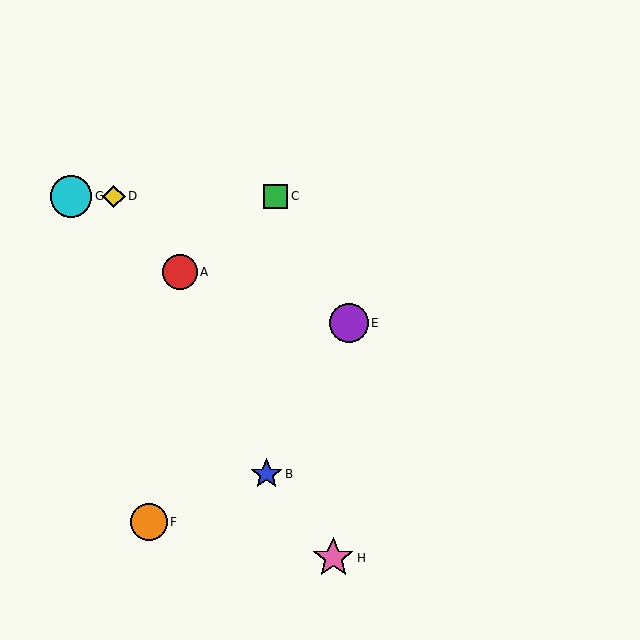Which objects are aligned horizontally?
Objects C, D, G are aligned horizontally.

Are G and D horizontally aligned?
Yes, both are at y≈196.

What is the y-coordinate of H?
Object H is at y≈558.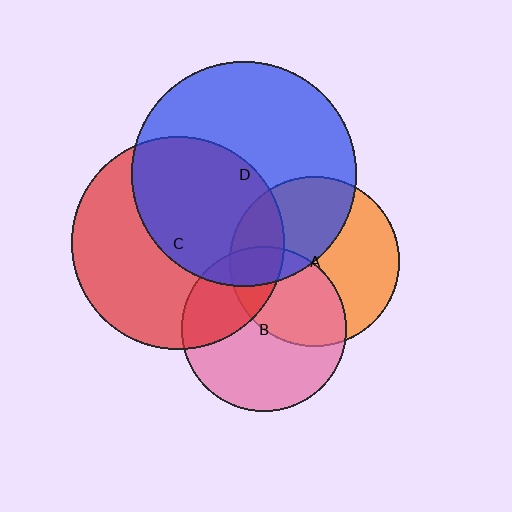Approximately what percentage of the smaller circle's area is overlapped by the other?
Approximately 15%.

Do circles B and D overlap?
Yes.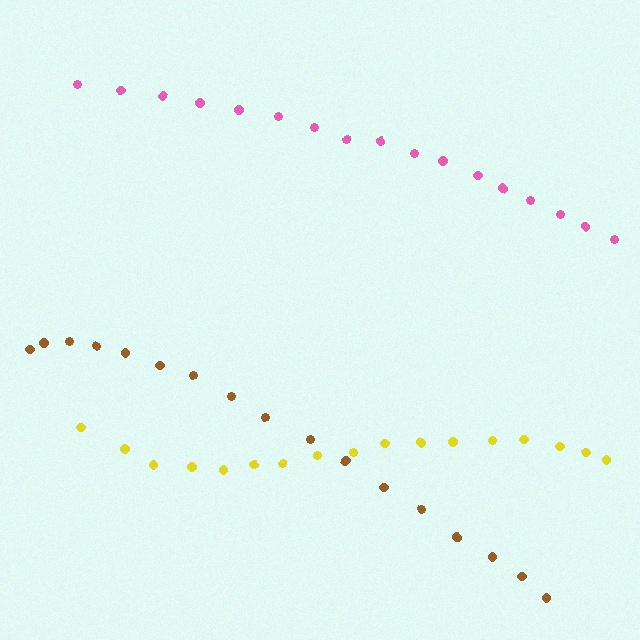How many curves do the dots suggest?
There are 3 distinct paths.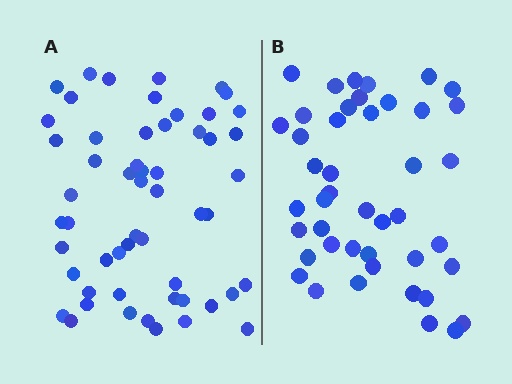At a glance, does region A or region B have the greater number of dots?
Region A (the left region) has more dots.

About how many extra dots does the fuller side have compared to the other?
Region A has roughly 12 or so more dots than region B.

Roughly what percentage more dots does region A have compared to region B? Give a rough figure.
About 25% more.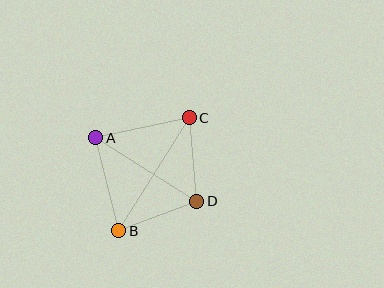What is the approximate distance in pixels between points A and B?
The distance between A and B is approximately 96 pixels.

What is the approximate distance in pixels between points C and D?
The distance between C and D is approximately 84 pixels.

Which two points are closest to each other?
Points B and D are closest to each other.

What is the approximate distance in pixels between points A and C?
The distance between A and C is approximately 96 pixels.